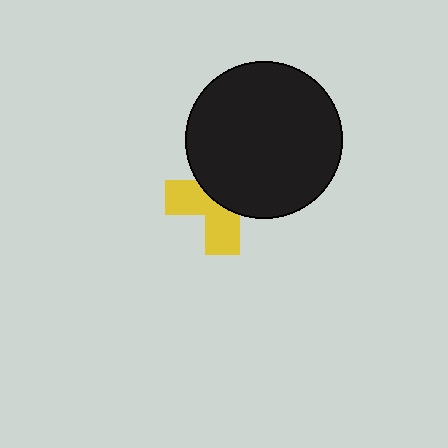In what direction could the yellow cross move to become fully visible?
The yellow cross could move down. That would shift it out from behind the black circle entirely.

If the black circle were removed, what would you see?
You would see the complete yellow cross.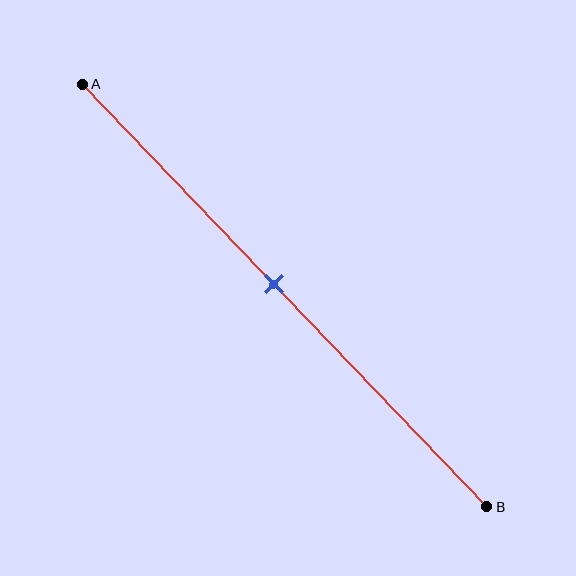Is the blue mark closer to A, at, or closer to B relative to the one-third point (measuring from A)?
The blue mark is closer to point B than the one-third point of segment AB.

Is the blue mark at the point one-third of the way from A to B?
No, the mark is at about 45% from A, not at the 33% one-third point.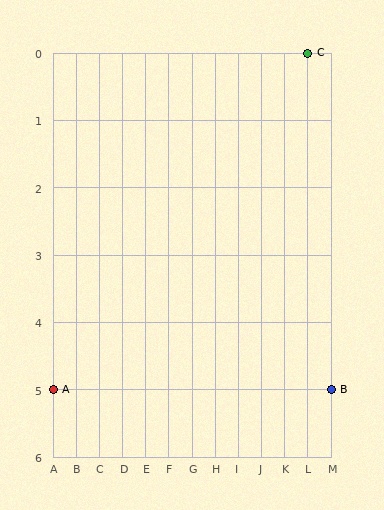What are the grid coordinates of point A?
Point A is at grid coordinates (A, 5).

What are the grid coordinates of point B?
Point B is at grid coordinates (M, 5).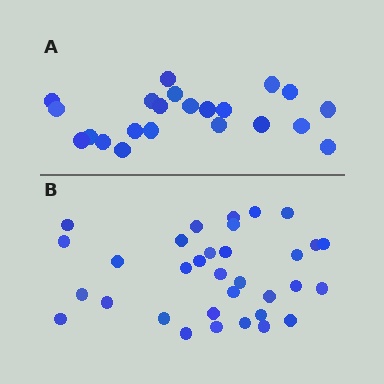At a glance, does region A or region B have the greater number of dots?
Region B (the bottom region) has more dots.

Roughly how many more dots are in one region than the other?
Region B has roughly 12 or so more dots than region A.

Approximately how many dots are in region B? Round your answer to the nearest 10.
About 30 dots. (The exact count is 33, which rounds to 30.)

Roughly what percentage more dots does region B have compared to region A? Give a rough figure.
About 50% more.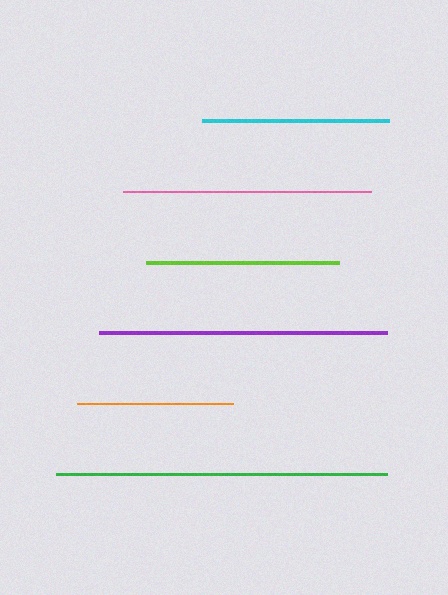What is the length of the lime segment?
The lime segment is approximately 193 pixels long.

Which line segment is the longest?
The green line is the longest at approximately 331 pixels.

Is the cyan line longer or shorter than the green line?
The green line is longer than the cyan line.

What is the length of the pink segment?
The pink segment is approximately 248 pixels long.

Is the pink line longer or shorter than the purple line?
The purple line is longer than the pink line.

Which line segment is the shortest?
The orange line is the shortest at approximately 155 pixels.